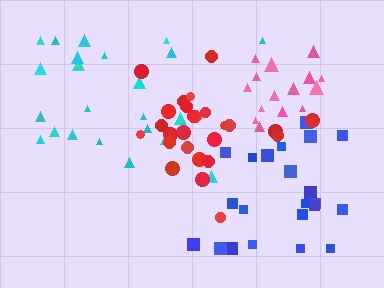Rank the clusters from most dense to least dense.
pink, red, blue, cyan.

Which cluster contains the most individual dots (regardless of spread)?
Red (26).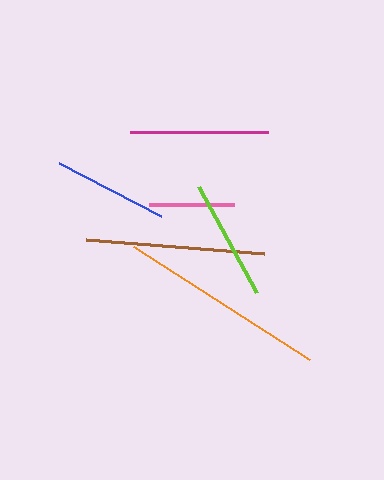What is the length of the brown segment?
The brown segment is approximately 179 pixels long.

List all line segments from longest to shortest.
From longest to shortest: orange, brown, magenta, lime, blue, pink.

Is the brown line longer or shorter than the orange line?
The orange line is longer than the brown line.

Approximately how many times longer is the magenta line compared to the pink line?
The magenta line is approximately 1.6 times the length of the pink line.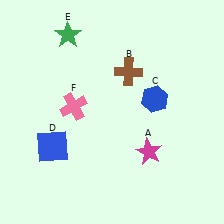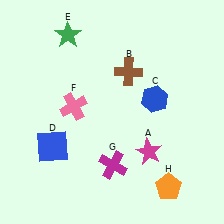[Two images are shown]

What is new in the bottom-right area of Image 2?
An orange pentagon (H) was added in the bottom-right area of Image 2.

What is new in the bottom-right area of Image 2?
A magenta cross (G) was added in the bottom-right area of Image 2.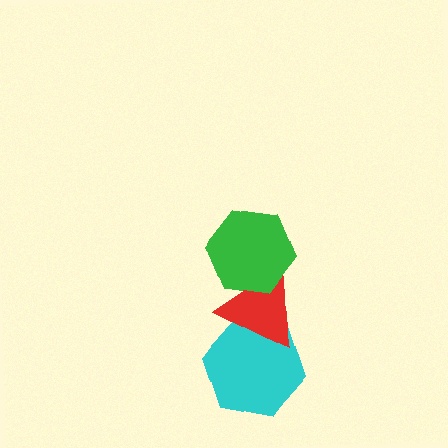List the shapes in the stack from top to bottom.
From top to bottom: the green hexagon, the red triangle, the cyan hexagon.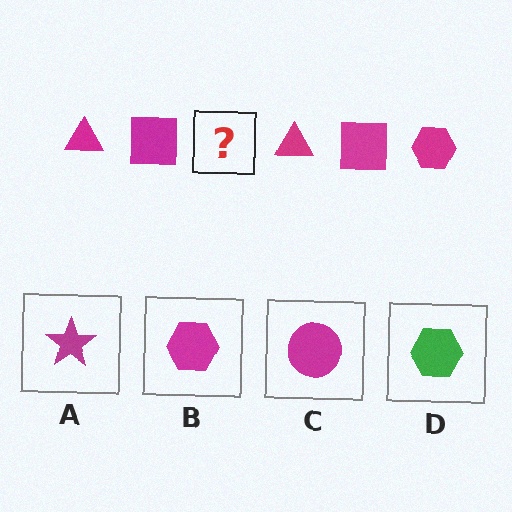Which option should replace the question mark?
Option B.